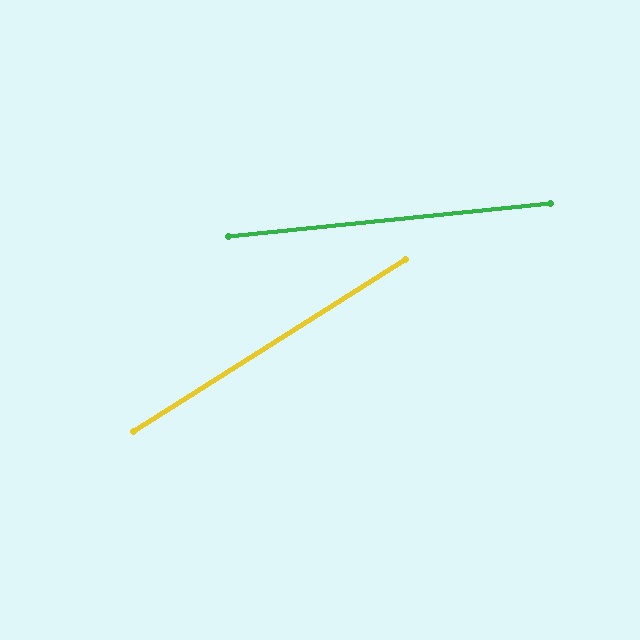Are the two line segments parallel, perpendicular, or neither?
Neither parallel nor perpendicular — they differ by about 27°.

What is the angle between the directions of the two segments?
Approximately 27 degrees.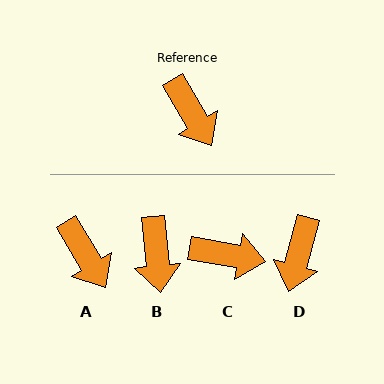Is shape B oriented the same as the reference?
No, it is off by about 25 degrees.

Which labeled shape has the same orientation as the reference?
A.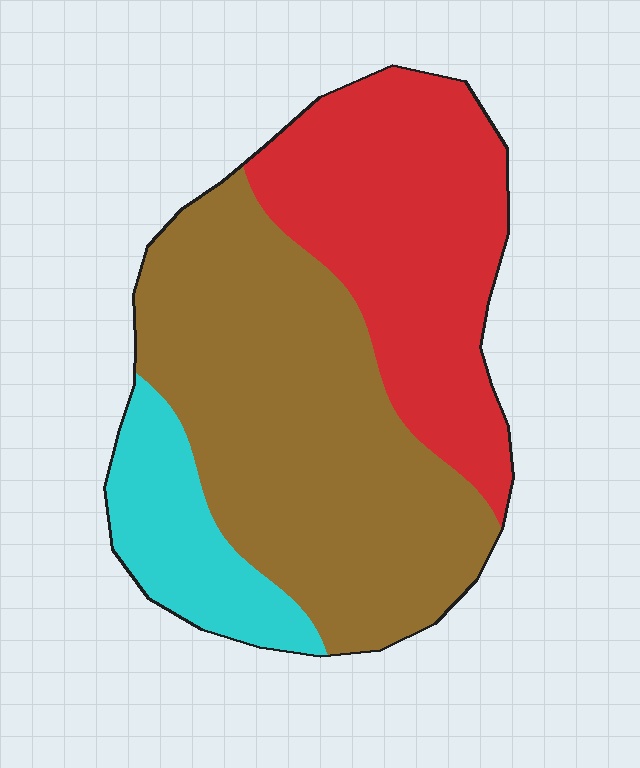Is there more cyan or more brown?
Brown.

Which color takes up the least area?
Cyan, at roughly 15%.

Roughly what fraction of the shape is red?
Red takes up about one third (1/3) of the shape.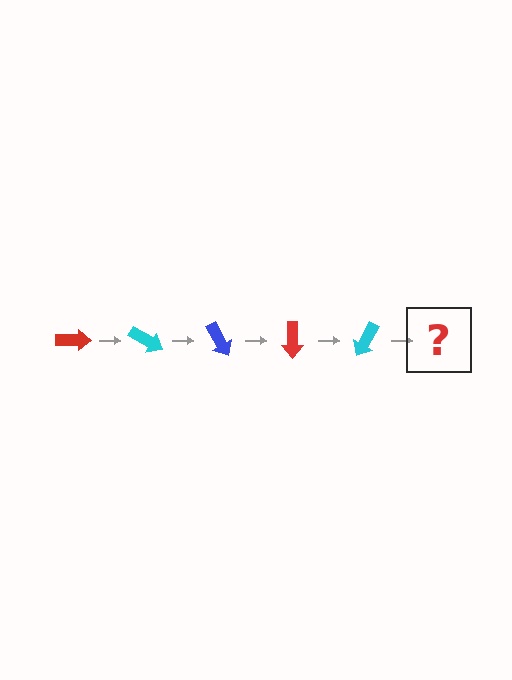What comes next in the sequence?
The next element should be a blue arrow, rotated 150 degrees from the start.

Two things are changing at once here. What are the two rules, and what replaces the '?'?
The two rules are that it rotates 30 degrees each step and the color cycles through red, cyan, and blue. The '?' should be a blue arrow, rotated 150 degrees from the start.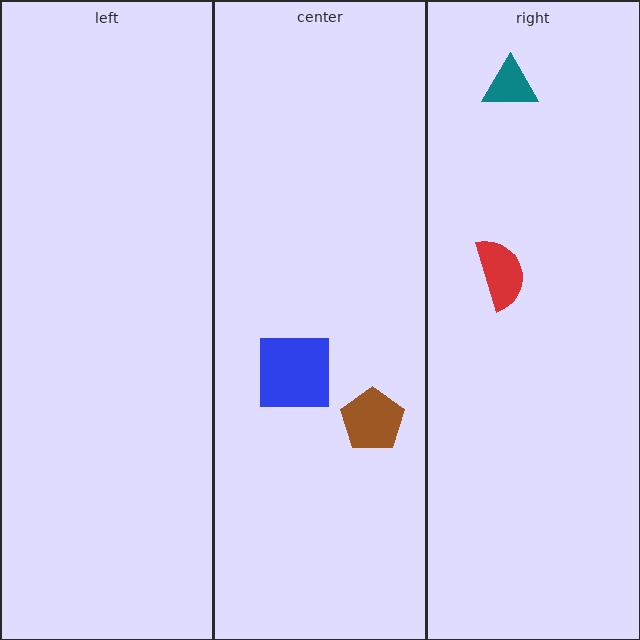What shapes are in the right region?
The red semicircle, the teal triangle.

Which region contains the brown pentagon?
The center region.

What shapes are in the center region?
The blue square, the brown pentagon.